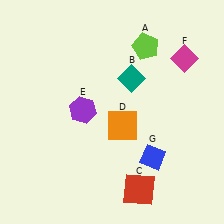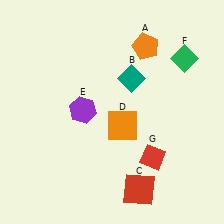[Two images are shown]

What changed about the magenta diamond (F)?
In Image 1, F is magenta. In Image 2, it changed to green.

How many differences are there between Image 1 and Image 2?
There are 3 differences between the two images.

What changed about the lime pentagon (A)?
In Image 1, A is lime. In Image 2, it changed to orange.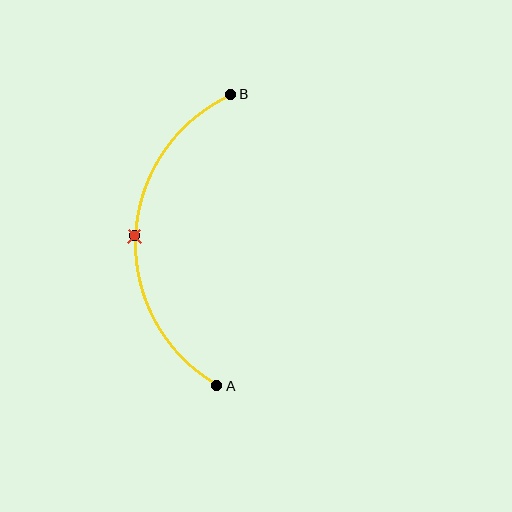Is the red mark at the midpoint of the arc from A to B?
Yes. The red mark lies on the arc at equal arc-length from both A and B — it is the arc midpoint.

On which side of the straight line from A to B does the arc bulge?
The arc bulges to the left of the straight line connecting A and B.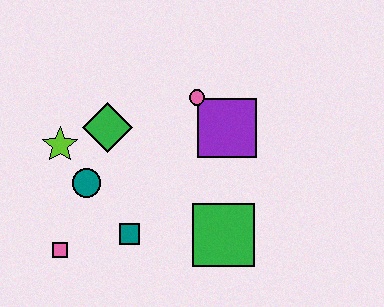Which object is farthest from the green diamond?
The green square is farthest from the green diamond.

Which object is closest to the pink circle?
The purple square is closest to the pink circle.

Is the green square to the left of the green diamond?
No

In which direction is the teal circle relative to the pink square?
The teal circle is above the pink square.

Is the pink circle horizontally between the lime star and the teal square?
No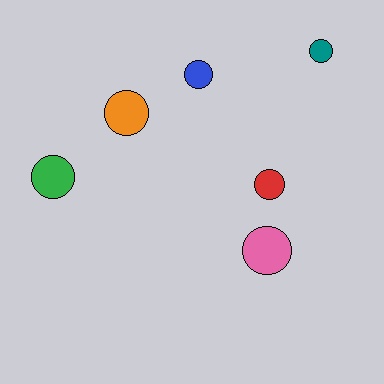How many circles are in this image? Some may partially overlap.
There are 6 circles.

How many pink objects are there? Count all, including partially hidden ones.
There is 1 pink object.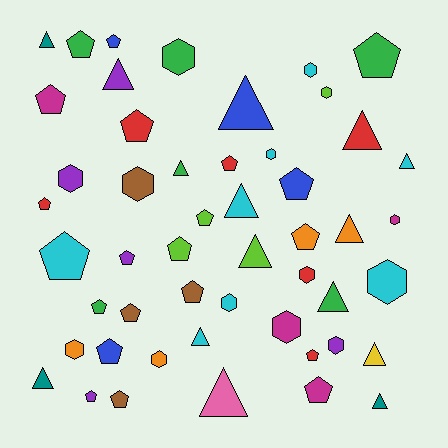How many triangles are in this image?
There are 15 triangles.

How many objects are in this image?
There are 50 objects.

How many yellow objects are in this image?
There is 1 yellow object.